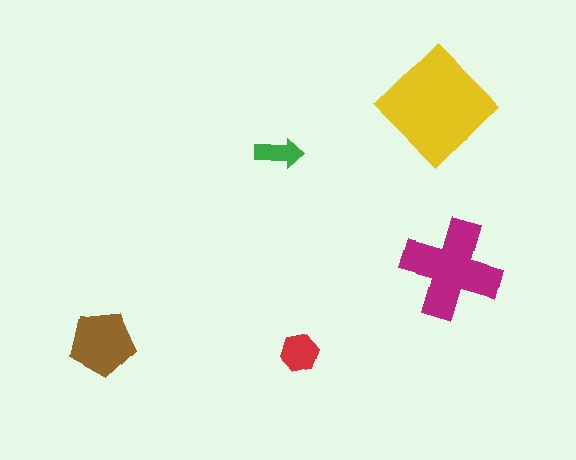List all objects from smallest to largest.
The green arrow, the red hexagon, the brown pentagon, the magenta cross, the yellow diamond.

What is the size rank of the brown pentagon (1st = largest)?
3rd.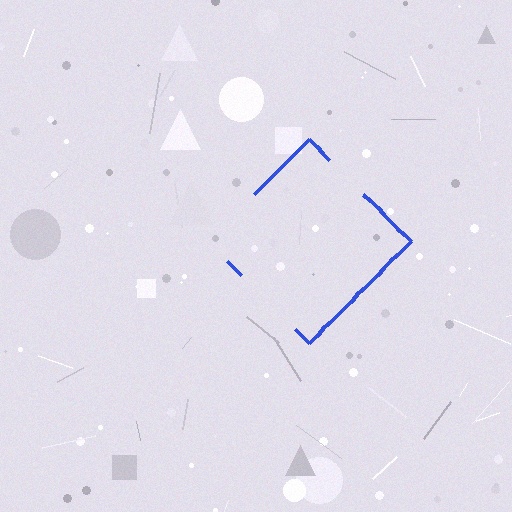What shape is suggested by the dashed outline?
The dashed outline suggests a diamond.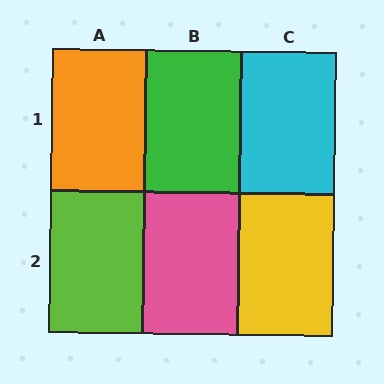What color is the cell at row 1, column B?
Green.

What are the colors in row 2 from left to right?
Lime, pink, yellow.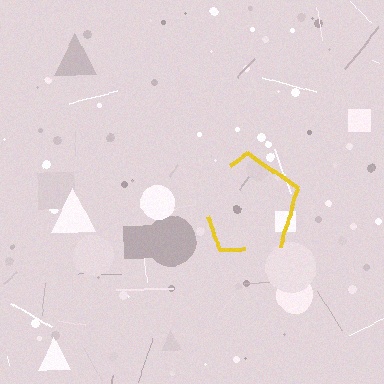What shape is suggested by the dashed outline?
The dashed outline suggests a pentagon.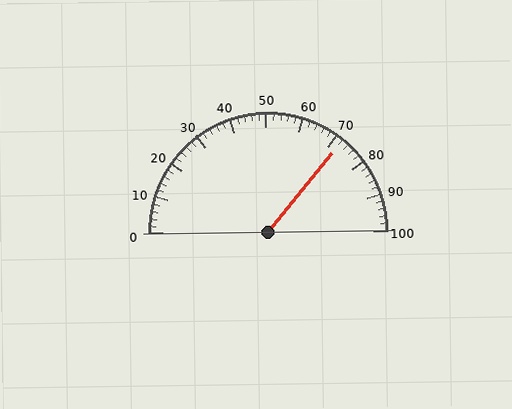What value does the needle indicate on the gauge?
The needle indicates approximately 72.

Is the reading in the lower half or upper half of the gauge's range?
The reading is in the upper half of the range (0 to 100).